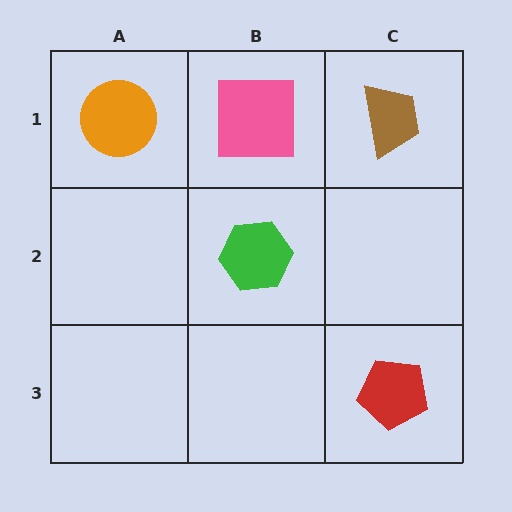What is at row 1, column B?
A pink square.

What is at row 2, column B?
A green hexagon.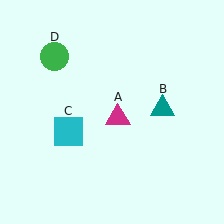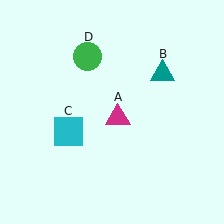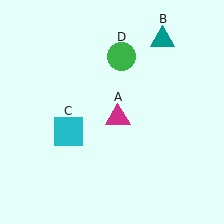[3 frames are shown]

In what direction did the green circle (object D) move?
The green circle (object D) moved right.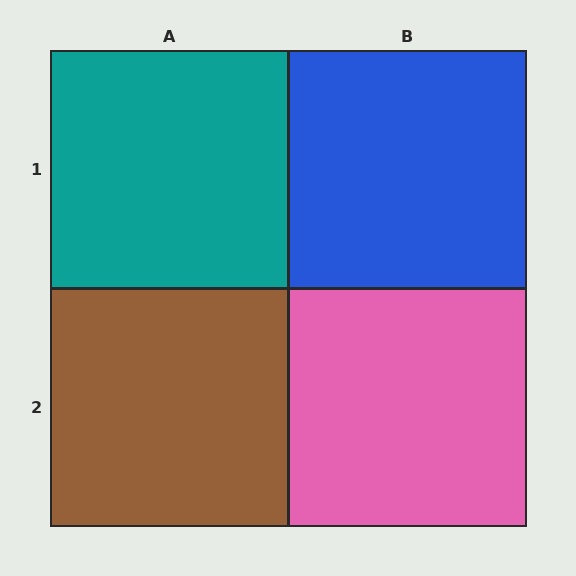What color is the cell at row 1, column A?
Teal.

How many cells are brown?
1 cell is brown.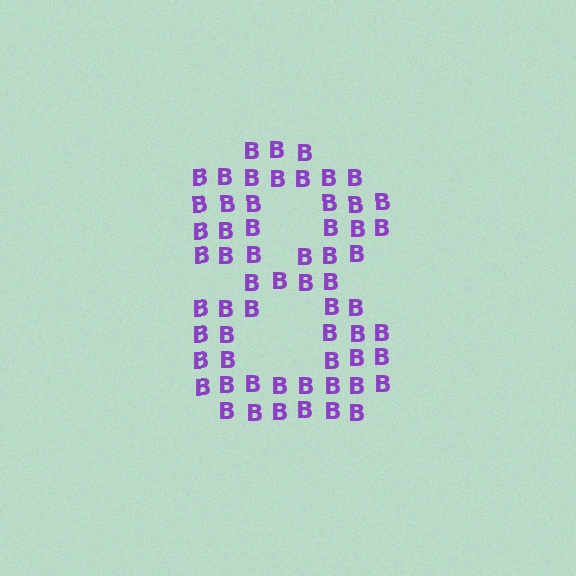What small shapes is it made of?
It is made of small letter B's.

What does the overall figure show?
The overall figure shows the digit 8.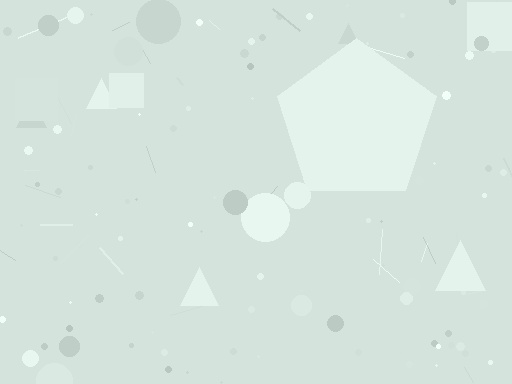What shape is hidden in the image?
A pentagon is hidden in the image.